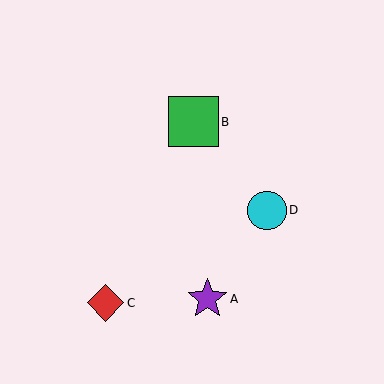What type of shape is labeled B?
Shape B is a green square.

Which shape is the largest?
The green square (labeled B) is the largest.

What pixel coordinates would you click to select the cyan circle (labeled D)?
Click at (267, 210) to select the cyan circle D.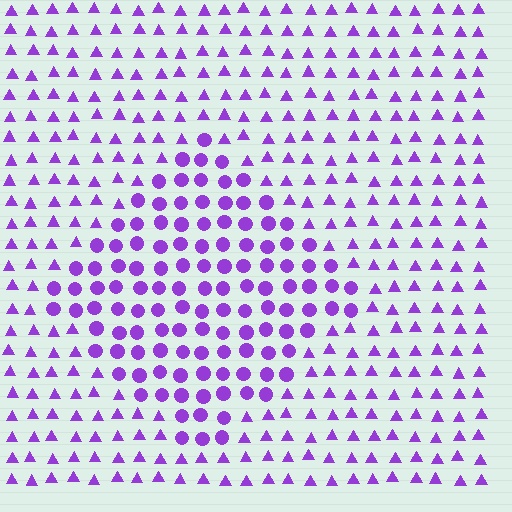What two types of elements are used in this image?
The image uses circles inside the diamond region and triangles outside it.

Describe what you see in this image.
The image is filled with small purple elements arranged in a uniform grid. A diamond-shaped region contains circles, while the surrounding area contains triangles. The boundary is defined purely by the change in element shape.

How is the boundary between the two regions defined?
The boundary is defined by a change in element shape: circles inside vs. triangles outside. All elements share the same color and spacing.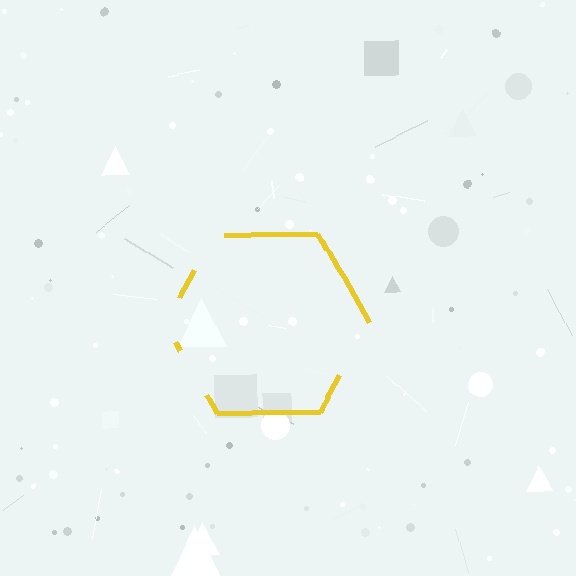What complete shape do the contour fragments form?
The contour fragments form a hexagon.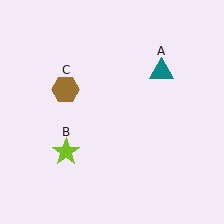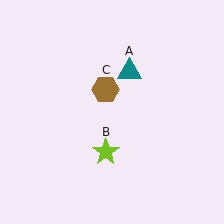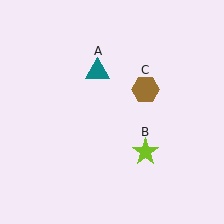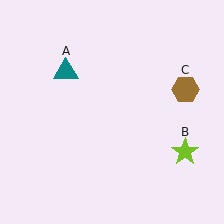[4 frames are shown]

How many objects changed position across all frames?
3 objects changed position: teal triangle (object A), lime star (object B), brown hexagon (object C).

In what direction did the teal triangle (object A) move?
The teal triangle (object A) moved left.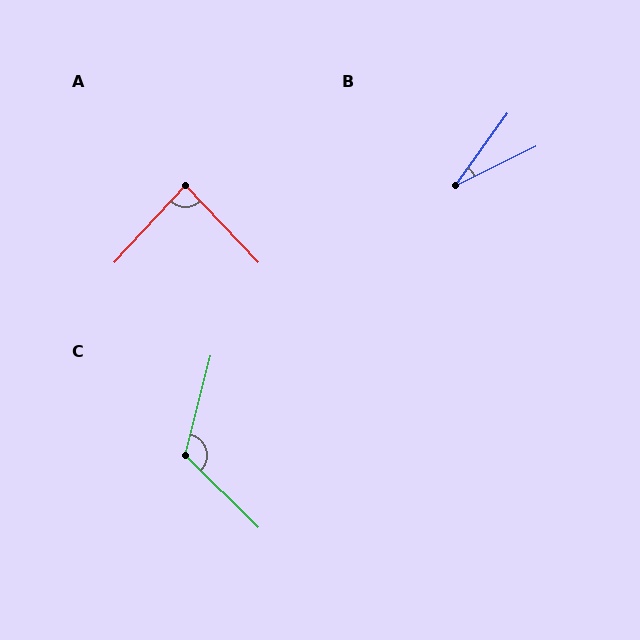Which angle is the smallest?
B, at approximately 28 degrees.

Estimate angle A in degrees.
Approximately 86 degrees.